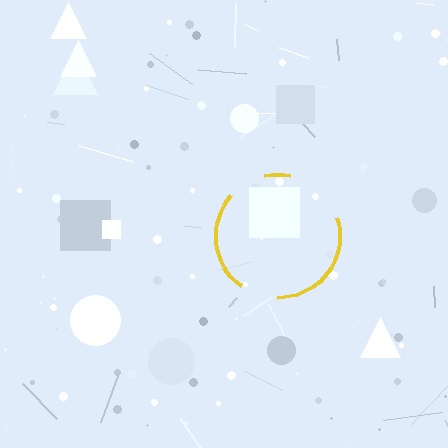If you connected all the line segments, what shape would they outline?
They would outline a circle.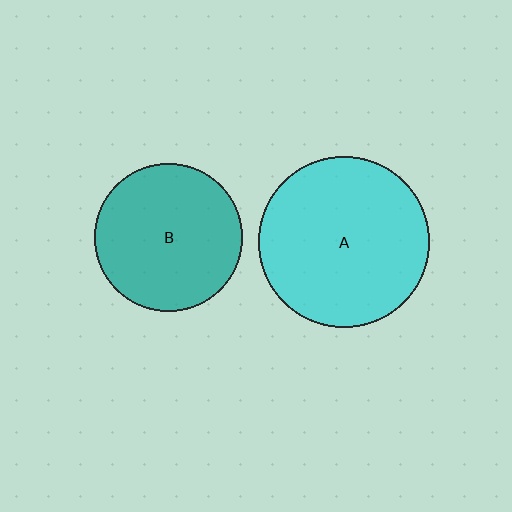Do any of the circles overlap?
No, none of the circles overlap.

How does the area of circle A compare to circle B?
Approximately 1.3 times.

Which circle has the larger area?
Circle A (cyan).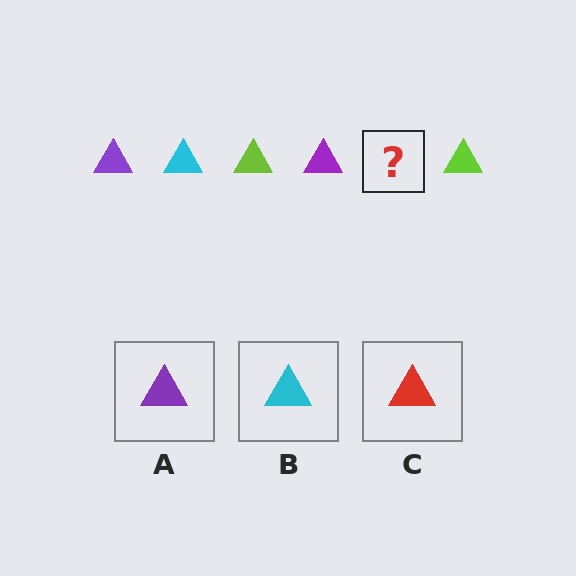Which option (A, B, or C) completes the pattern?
B.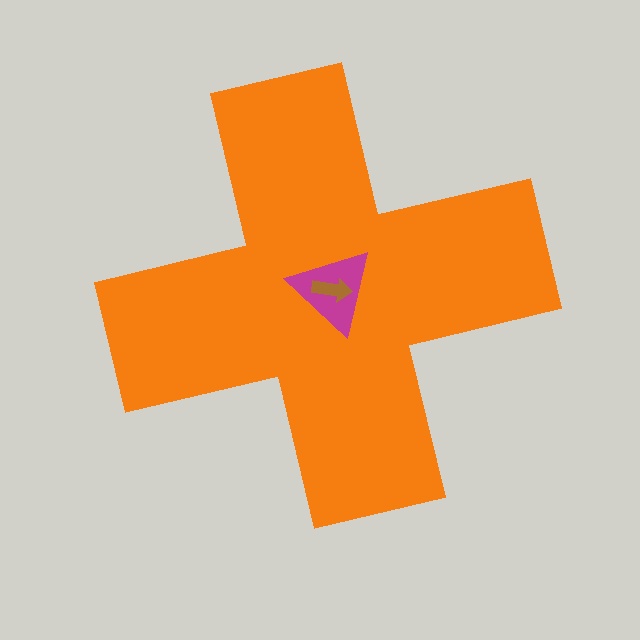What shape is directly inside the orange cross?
The magenta triangle.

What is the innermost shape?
The brown arrow.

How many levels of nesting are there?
3.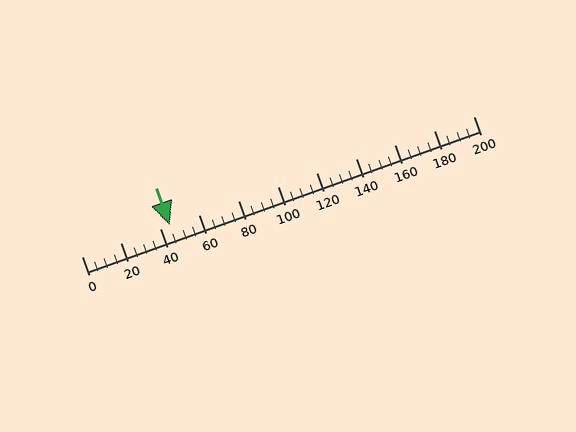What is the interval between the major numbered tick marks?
The major tick marks are spaced 20 units apart.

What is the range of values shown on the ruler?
The ruler shows values from 0 to 200.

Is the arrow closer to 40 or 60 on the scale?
The arrow is closer to 40.